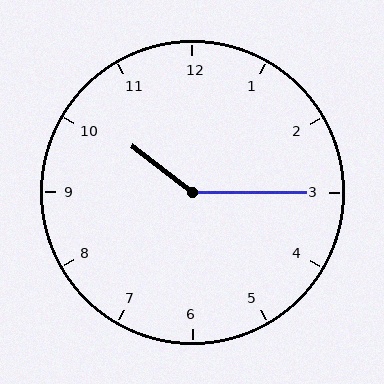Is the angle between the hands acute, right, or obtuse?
It is obtuse.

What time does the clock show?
10:15.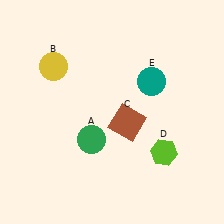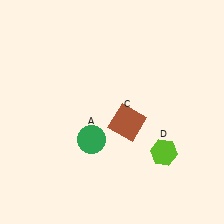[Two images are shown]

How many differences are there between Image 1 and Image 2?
There are 2 differences between the two images.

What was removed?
The teal circle (E), the yellow circle (B) were removed in Image 2.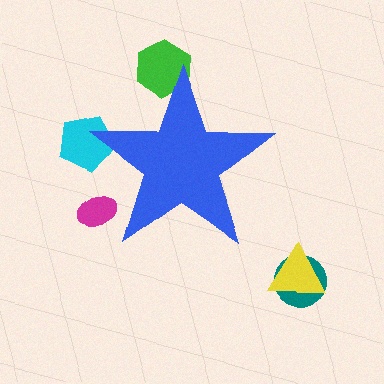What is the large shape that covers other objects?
A blue star.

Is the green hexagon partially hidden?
Yes, the green hexagon is partially hidden behind the blue star.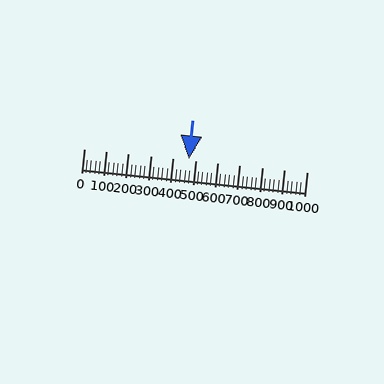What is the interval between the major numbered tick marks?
The major tick marks are spaced 100 units apart.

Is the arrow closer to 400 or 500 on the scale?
The arrow is closer to 500.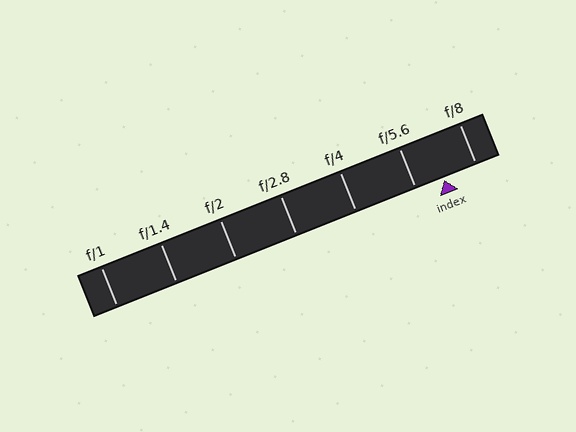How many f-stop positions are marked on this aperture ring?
There are 7 f-stop positions marked.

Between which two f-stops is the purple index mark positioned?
The index mark is between f/5.6 and f/8.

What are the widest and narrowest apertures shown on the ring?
The widest aperture shown is f/1 and the narrowest is f/8.